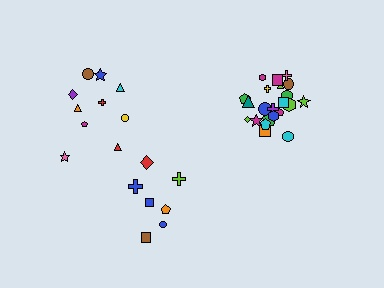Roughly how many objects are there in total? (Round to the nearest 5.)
Roughly 40 objects in total.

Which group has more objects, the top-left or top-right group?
The top-right group.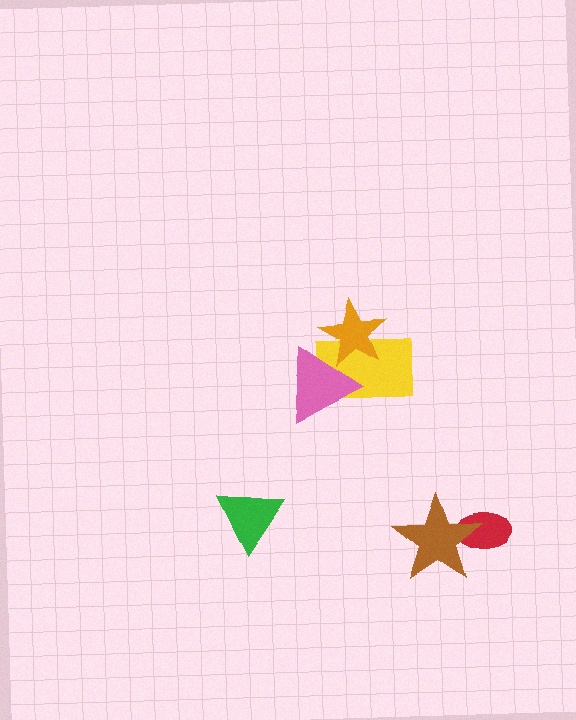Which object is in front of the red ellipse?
The brown star is in front of the red ellipse.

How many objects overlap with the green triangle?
0 objects overlap with the green triangle.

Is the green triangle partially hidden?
No, no other shape covers it.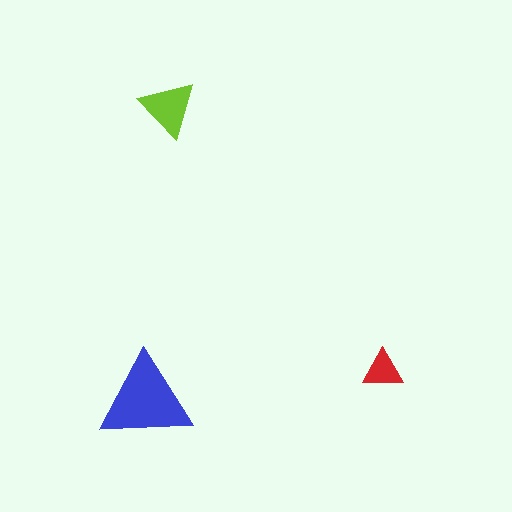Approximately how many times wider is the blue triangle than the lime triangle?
About 1.5 times wider.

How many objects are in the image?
There are 3 objects in the image.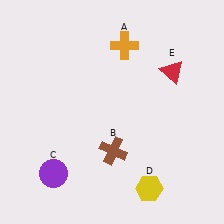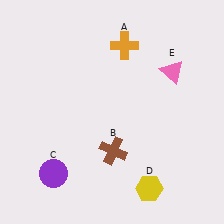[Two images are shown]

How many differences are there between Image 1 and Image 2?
There is 1 difference between the two images.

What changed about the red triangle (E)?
In Image 1, E is red. In Image 2, it changed to pink.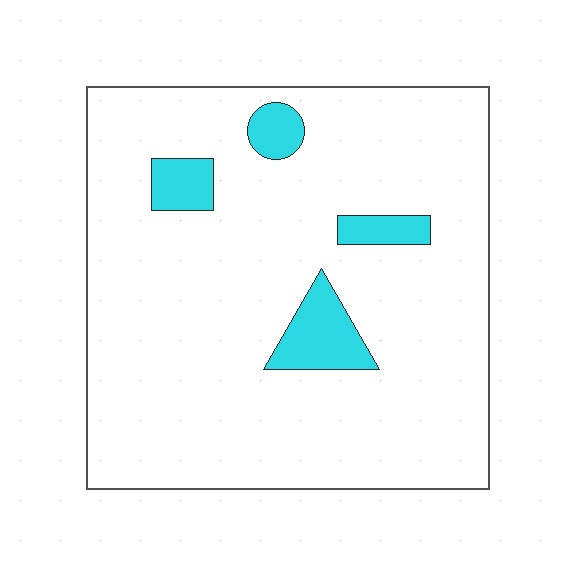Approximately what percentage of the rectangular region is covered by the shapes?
Approximately 10%.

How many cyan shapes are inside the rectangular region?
4.